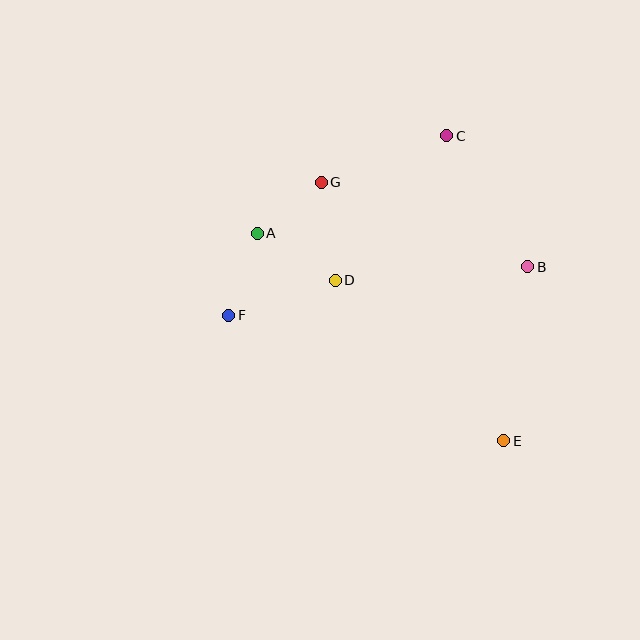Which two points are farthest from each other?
Points A and E are farthest from each other.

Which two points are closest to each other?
Points A and G are closest to each other.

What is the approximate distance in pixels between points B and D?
The distance between B and D is approximately 193 pixels.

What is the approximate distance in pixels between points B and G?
The distance between B and G is approximately 223 pixels.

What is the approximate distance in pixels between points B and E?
The distance between B and E is approximately 176 pixels.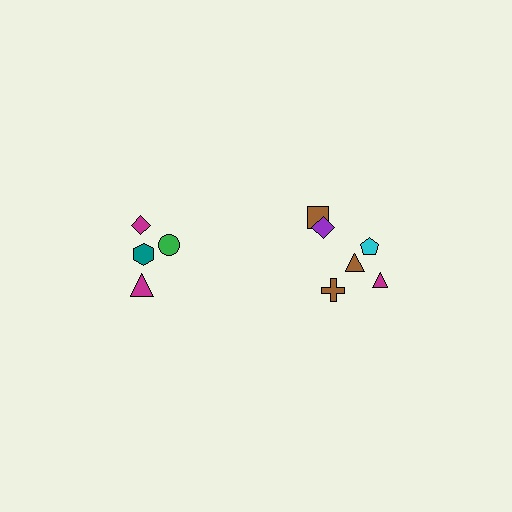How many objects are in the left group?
There are 4 objects.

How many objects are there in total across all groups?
There are 10 objects.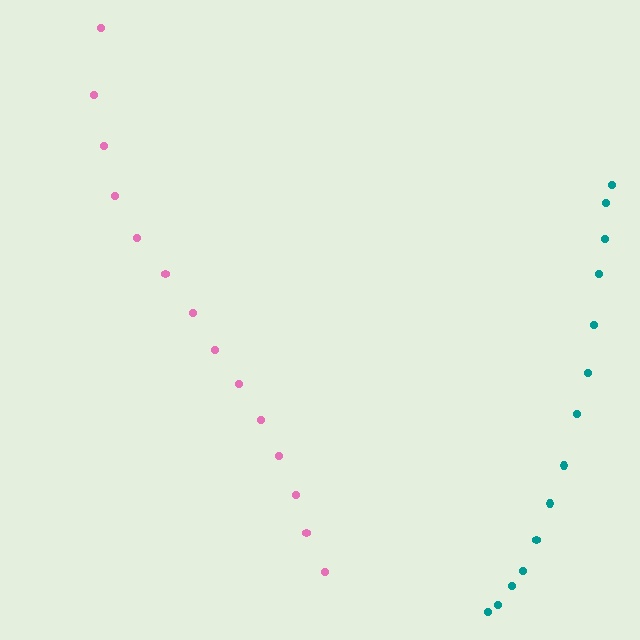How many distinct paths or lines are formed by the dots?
There are 2 distinct paths.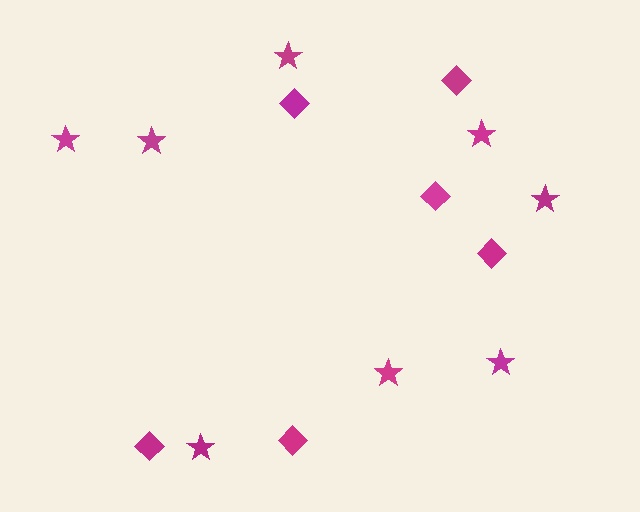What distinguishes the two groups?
There are 2 groups: one group of diamonds (6) and one group of stars (8).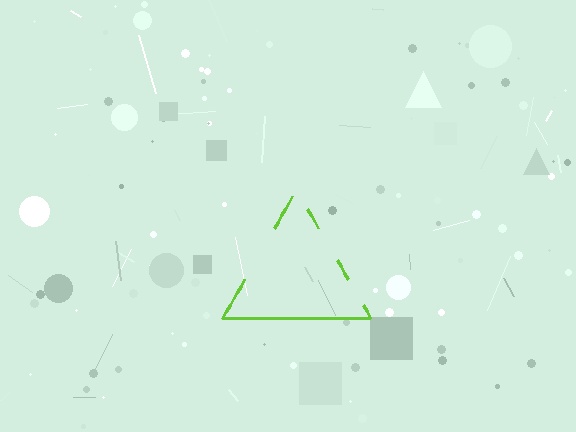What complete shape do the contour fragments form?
The contour fragments form a triangle.